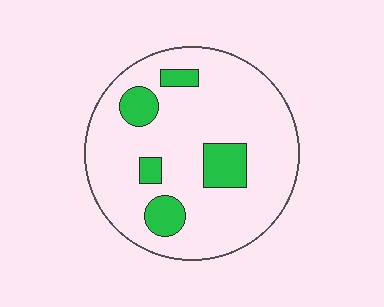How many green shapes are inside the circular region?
5.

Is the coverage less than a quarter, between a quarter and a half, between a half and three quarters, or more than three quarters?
Less than a quarter.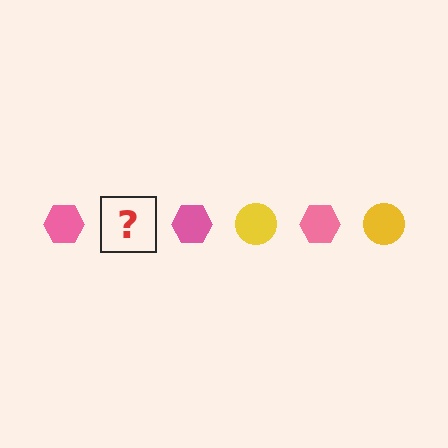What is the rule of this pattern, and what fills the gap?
The rule is that the pattern alternates between pink hexagon and yellow circle. The gap should be filled with a yellow circle.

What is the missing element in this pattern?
The missing element is a yellow circle.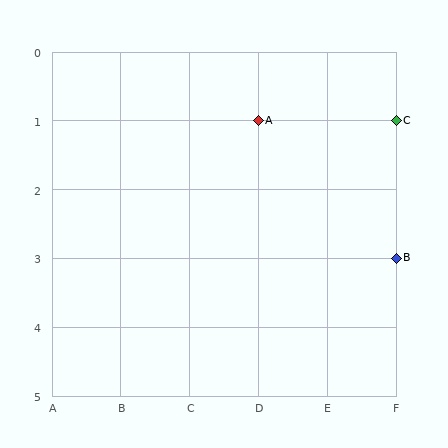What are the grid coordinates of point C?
Point C is at grid coordinates (F, 1).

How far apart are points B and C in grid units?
Points B and C are 2 rows apart.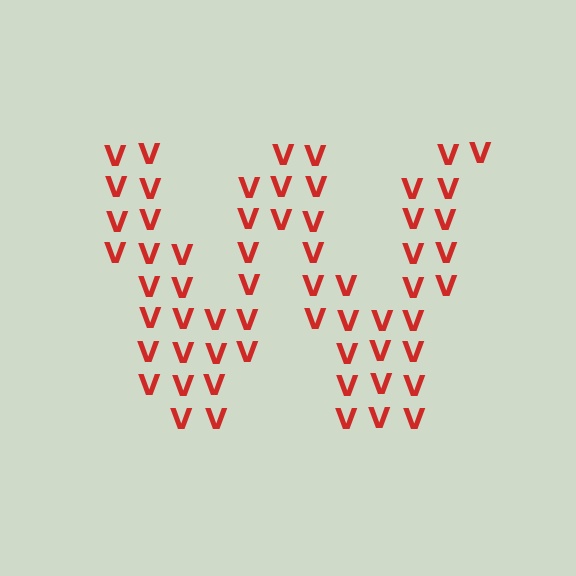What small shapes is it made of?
It is made of small letter V's.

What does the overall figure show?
The overall figure shows the letter W.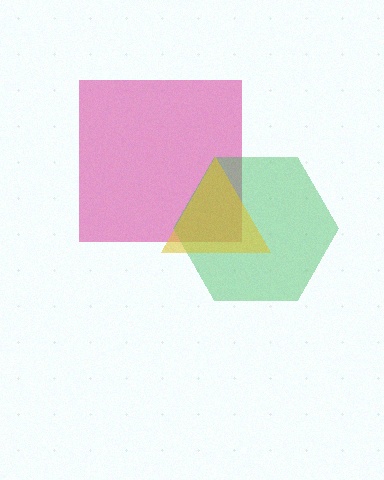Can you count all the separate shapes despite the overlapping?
Yes, there are 3 separate shapes.